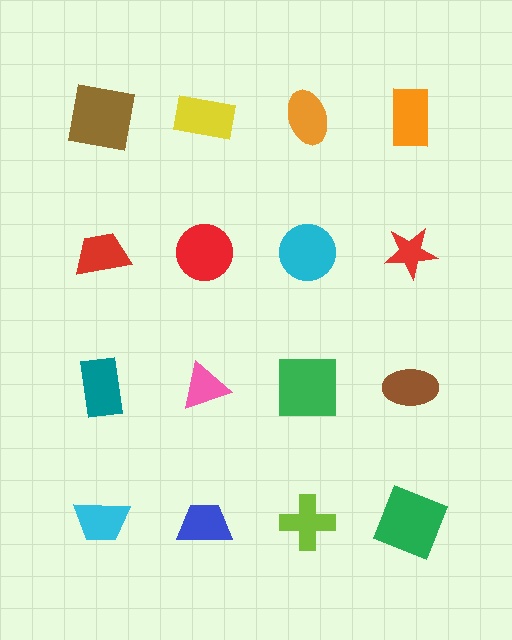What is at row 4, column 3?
A lime cross.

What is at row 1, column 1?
A brown square.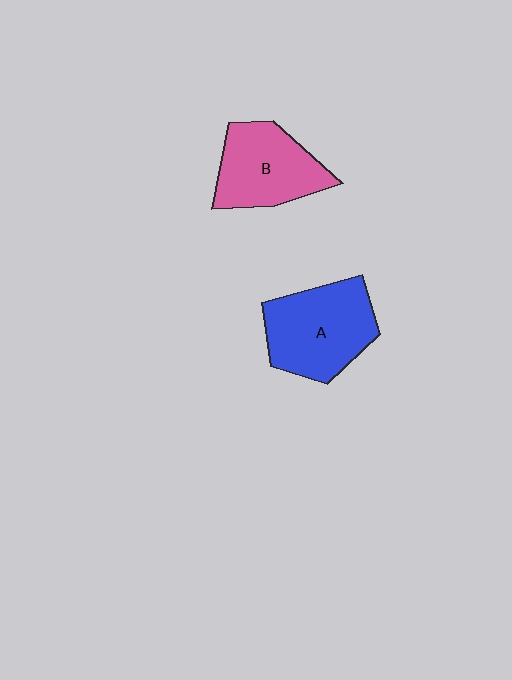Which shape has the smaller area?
Shape B (pink).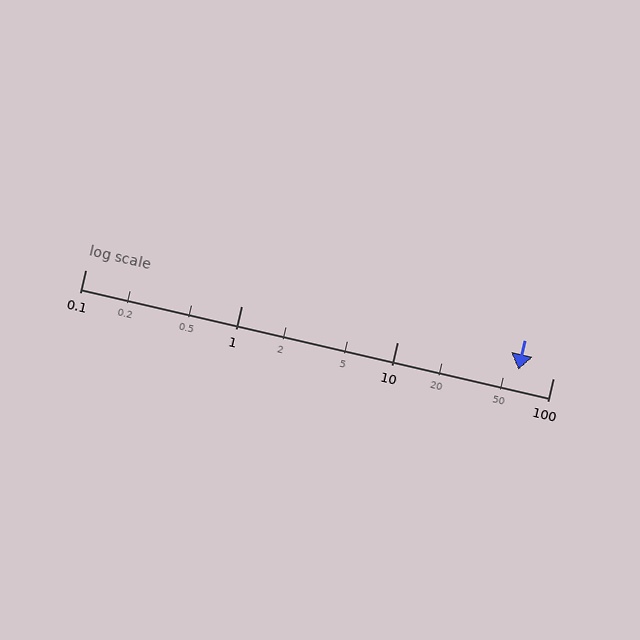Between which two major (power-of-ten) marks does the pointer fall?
The pointer is between 10 and 100.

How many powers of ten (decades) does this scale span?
The scale spans 3 decades, from 0.1 to 100.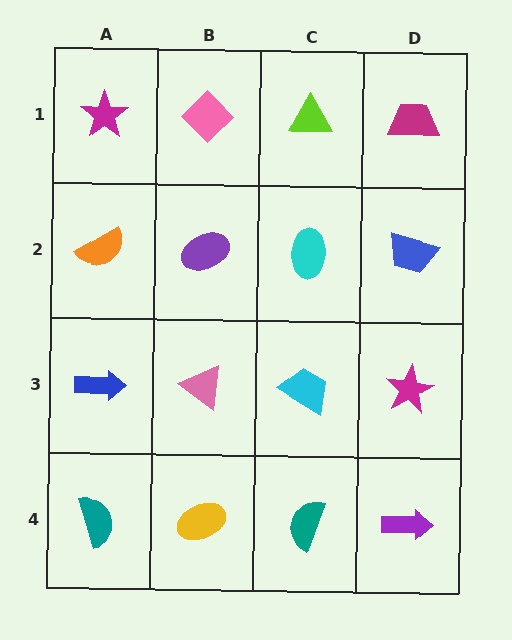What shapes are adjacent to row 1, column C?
A cyan ellipse (row 2, column C), a pink diamond (row 1, column B), a magenta trapezoid (row 1, column D).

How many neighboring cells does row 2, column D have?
3.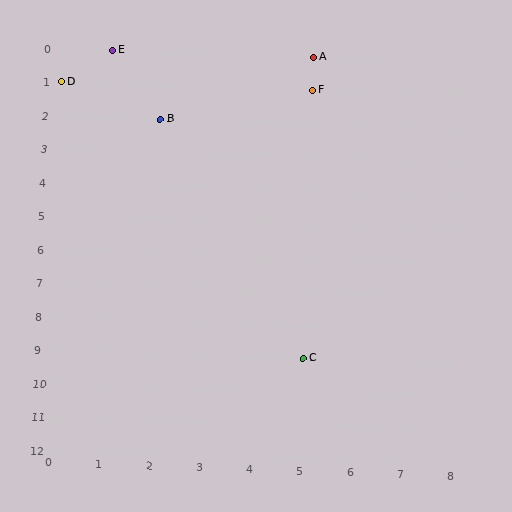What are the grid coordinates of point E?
Point E is at grid coordinates (1, 0).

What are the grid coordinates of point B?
Point B is at grid coordinates (2, 2).